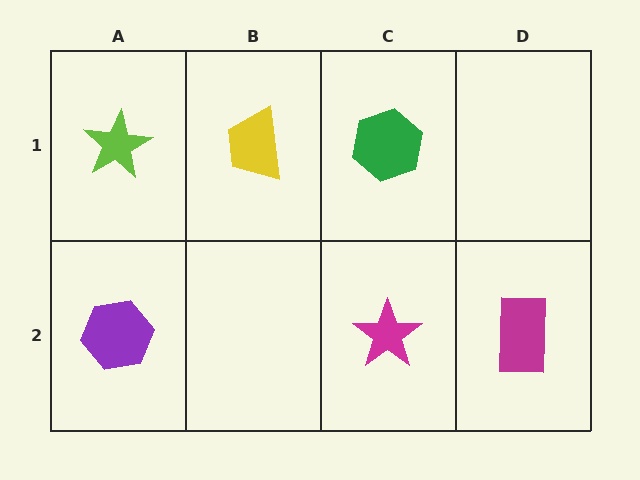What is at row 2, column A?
A purple hexagon.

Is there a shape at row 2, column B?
No, that cell is empty.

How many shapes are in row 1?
3 shapes.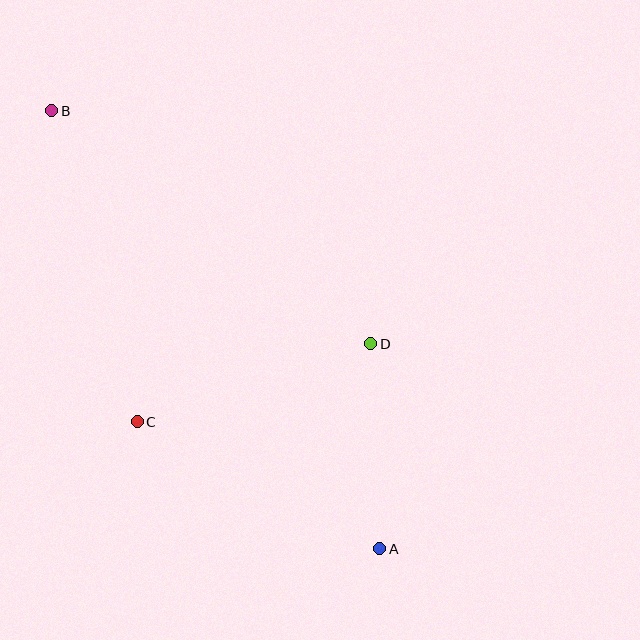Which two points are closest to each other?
Points A and D are closest to each other.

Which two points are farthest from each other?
Points A and B are farthest from each other.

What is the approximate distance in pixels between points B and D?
The distance between B and D is approximately 394 pixels.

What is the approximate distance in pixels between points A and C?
The distance between A and C is approximately 274 pixels.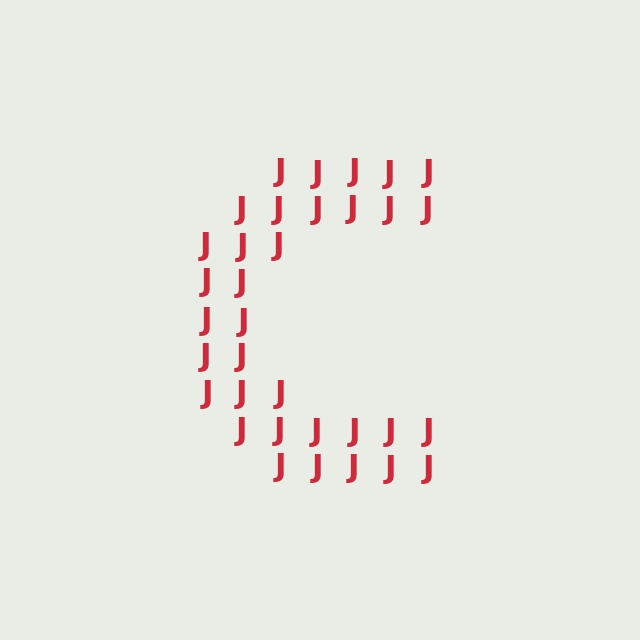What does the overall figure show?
The overall figure shows the letter C.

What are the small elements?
The small elements are letter J's.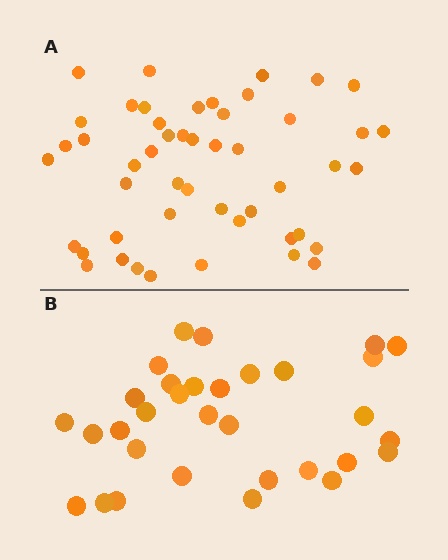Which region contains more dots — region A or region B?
Region A (the top region) has more dots.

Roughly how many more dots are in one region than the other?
Region A has approximately 15 more dots than region B.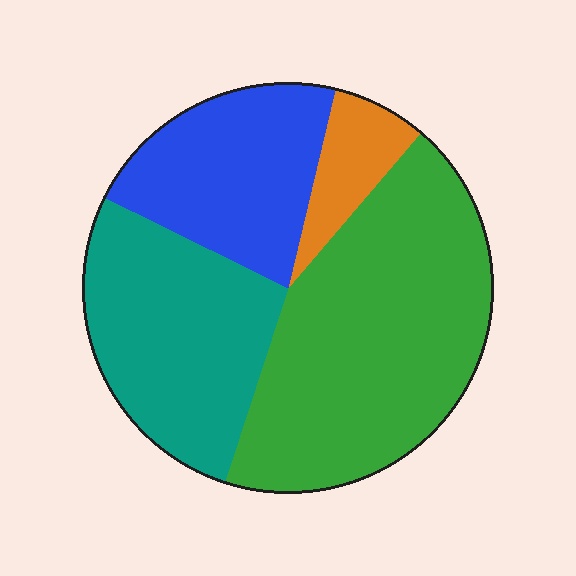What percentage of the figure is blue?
Blue covers around 20% of the figure.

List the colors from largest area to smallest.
From largest to smallest: green, teal, blue, orange.